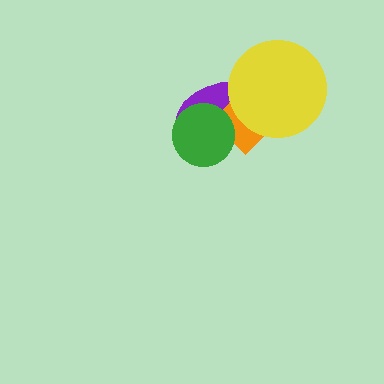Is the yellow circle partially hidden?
No, no other shape covers it.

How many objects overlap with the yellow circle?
2 objects overlap with the yellow circle.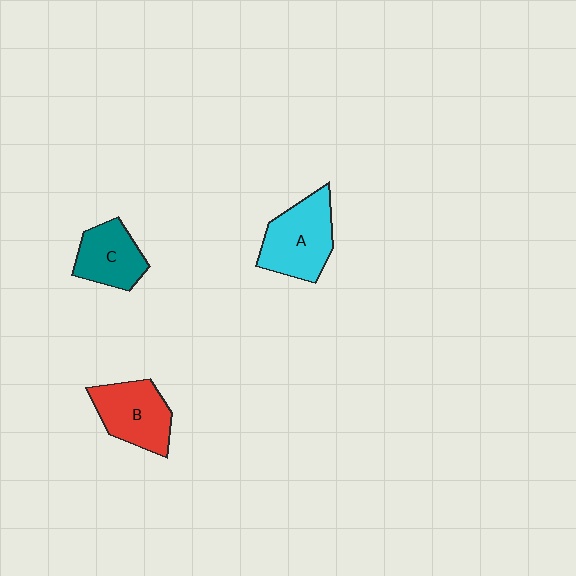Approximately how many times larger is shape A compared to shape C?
Approximately 1.3 times.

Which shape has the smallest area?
Shape C (teal).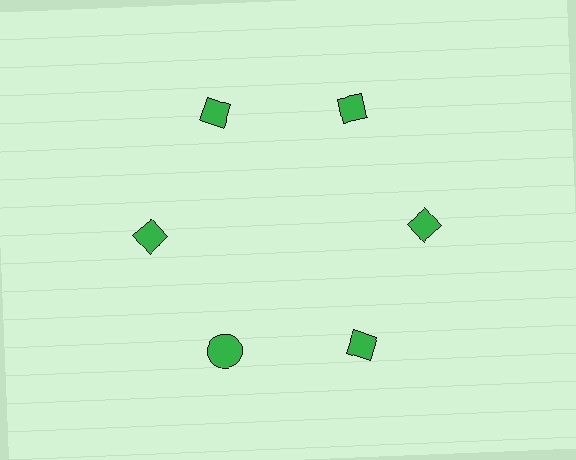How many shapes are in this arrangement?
There are 6 shapes arranged in a ring pattern.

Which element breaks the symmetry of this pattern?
The green circle at roughly the 7 o'clock position breaks the symmetry. All other shapes are green diamonds.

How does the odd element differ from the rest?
It has a different shape: circle instead of diamond.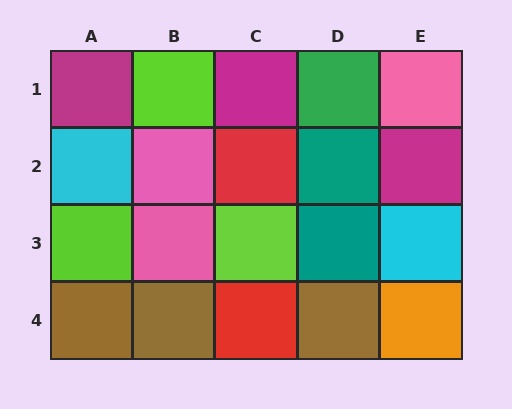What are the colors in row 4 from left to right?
Brown, brown, red, brown, orange.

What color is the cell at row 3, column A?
Lime.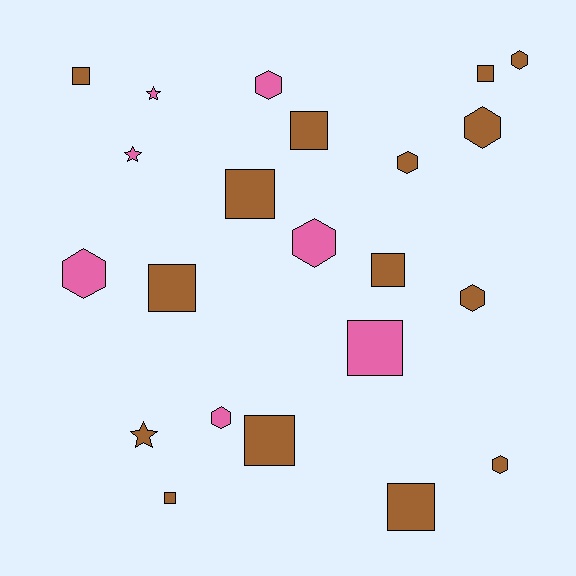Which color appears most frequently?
Brown, with 15 objects.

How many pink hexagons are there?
There are 4 pink hexagons.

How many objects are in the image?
There are 22 objects.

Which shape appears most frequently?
Square, with 10 objects.